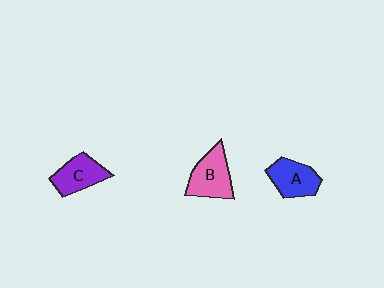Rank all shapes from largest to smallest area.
From largest to smallest: B (pink), A (blue), C (purple).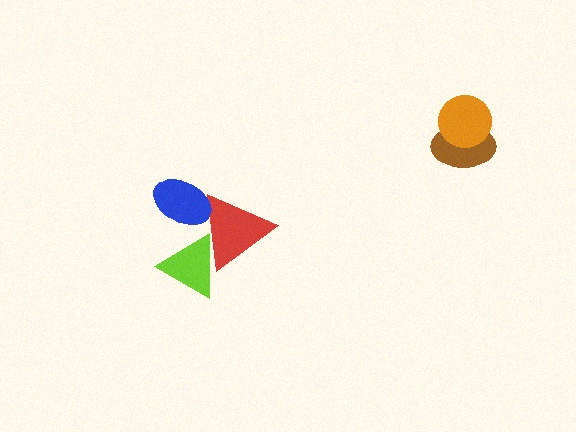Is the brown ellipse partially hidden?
Yes, it is partially covered by another shape.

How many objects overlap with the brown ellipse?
1 object overlaps with the brown ellipse.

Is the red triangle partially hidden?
Yes, it is partially covered by another shape.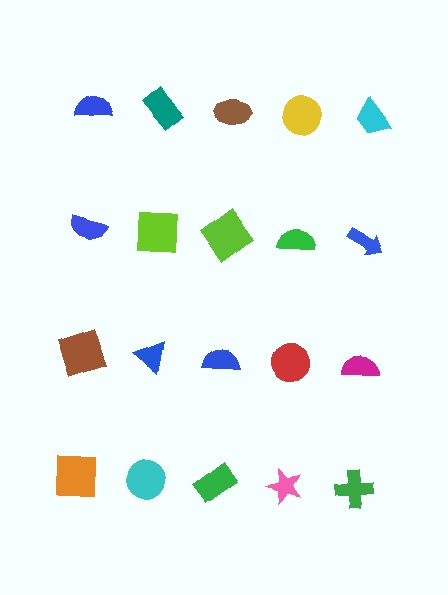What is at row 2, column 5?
A blue arrow.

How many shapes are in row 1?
5 shapes.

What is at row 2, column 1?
A blue semicircle.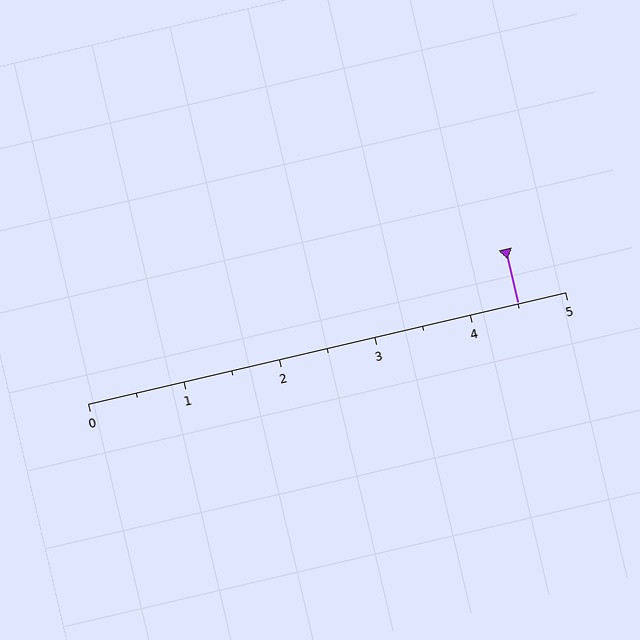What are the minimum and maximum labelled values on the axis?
The axis runs from 0 to 5.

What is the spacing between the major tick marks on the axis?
The major ticks are spaced 1 apart.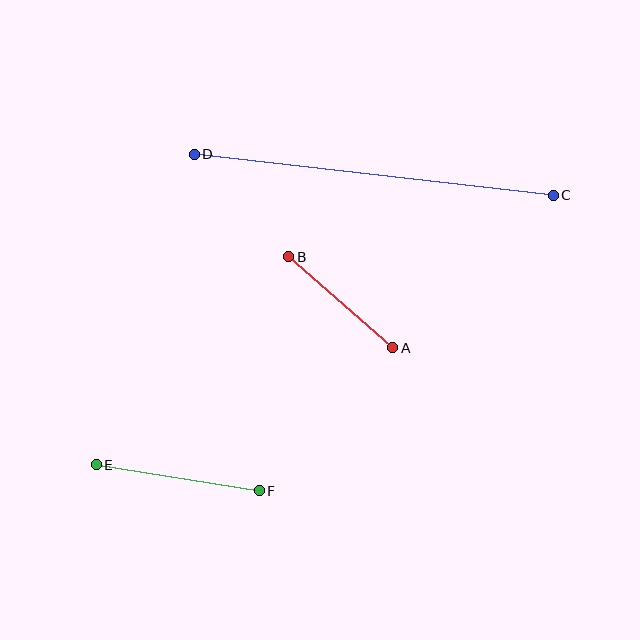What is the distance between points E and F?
The distance is approximately 165 pixels.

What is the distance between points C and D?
The distance is approximately 361 pixels.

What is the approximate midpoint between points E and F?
The midpoint is at approximately (178, 478) pixels.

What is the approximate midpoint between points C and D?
The midpoint is at approximately (374, 175) pixels.